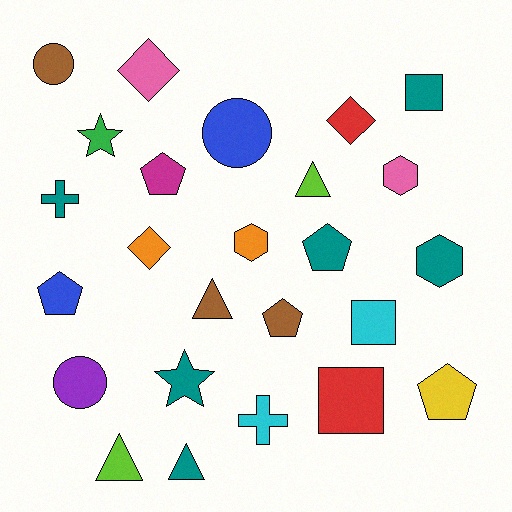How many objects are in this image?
There are 25 objects.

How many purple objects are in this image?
There is 1 purple object.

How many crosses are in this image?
There are 2 crosses.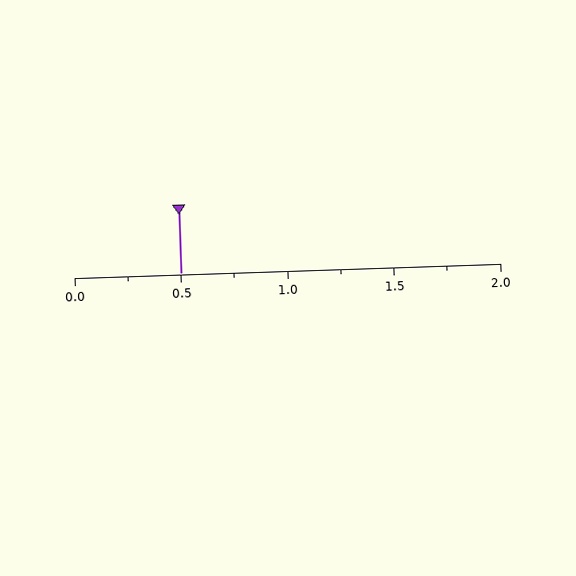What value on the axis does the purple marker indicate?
The marker indicates approximately 0.5.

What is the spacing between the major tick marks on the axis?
The major ticks are spaced 0.5 apart.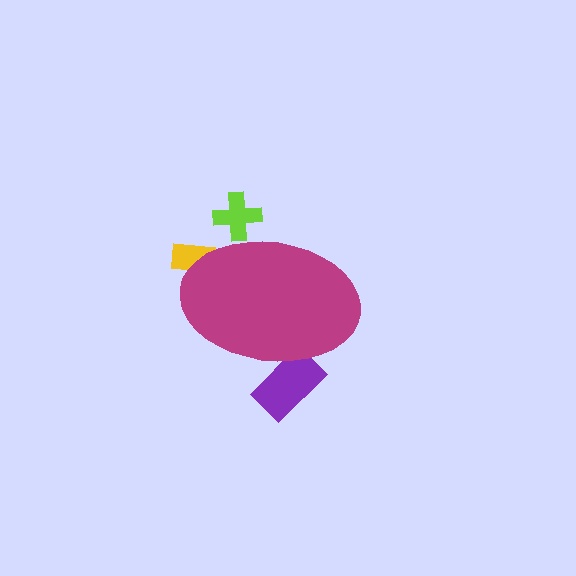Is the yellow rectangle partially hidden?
Yes, the yellow rectangle is partially hidden behind the magenta ellipse.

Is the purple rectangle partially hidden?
Yes, the purple rectangle is partially hidden behind the magenta ellipse.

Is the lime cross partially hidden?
Yes, the lime cross is partially hidden behind the magenta ellipse.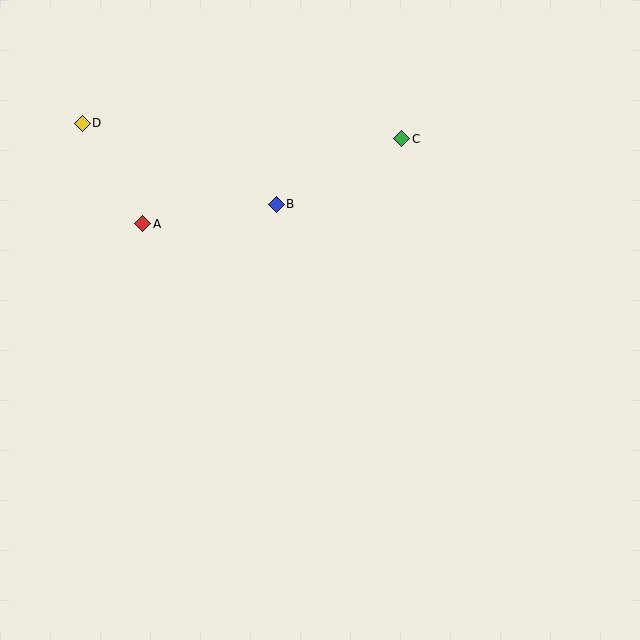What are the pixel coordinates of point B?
Point B is at (276, 204).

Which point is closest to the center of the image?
Point B at (276, 204) is closest to the center.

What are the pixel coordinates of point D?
Point D is at (82, 123).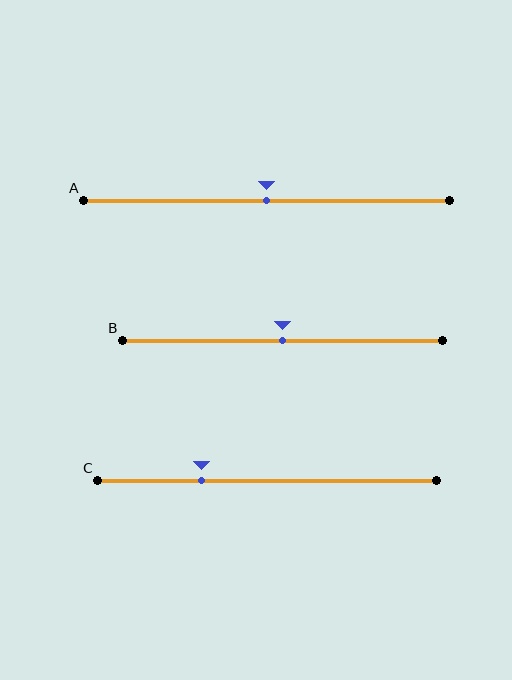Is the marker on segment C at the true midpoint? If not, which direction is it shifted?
No, the marker on segment C is shifted to the left by about 19% of the segment length.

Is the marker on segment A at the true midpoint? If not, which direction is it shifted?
Yes, the marker on segment A is at the true midpoint.